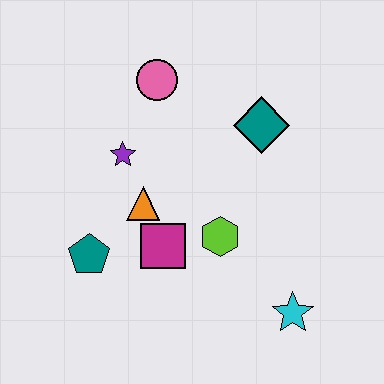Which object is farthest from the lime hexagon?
The pink circle is farthest from the lime hexagon.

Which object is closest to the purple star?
The orange triangle is closest to the purple star.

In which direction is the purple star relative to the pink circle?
The purple star is below the pink circle.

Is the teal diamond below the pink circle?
Yes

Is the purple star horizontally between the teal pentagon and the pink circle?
Yes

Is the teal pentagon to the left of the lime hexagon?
Yes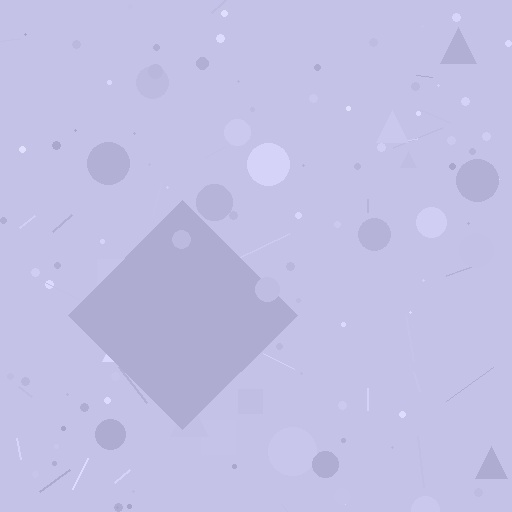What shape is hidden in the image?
A diamond is hidden in the image.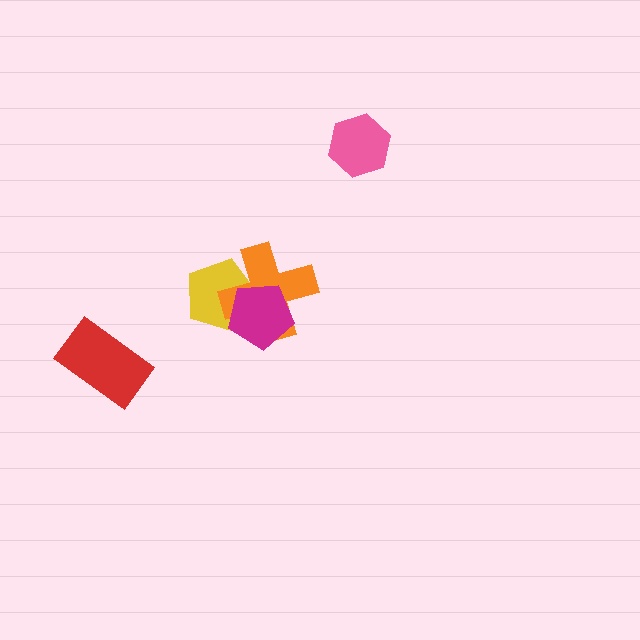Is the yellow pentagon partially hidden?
Yes, it is partially covered by another shape.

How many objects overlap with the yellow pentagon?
2 objects overlap with the yellow pentagon.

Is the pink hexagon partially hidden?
No, no other shape covers it.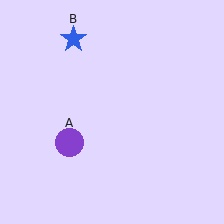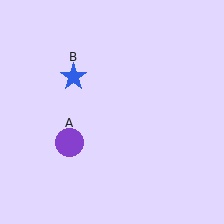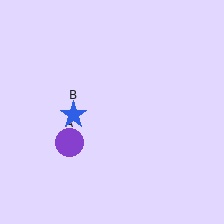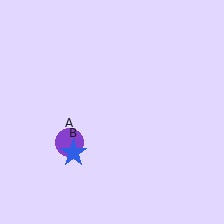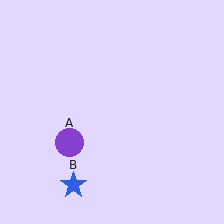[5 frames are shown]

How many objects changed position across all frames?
1 object changed position: blue star (object B).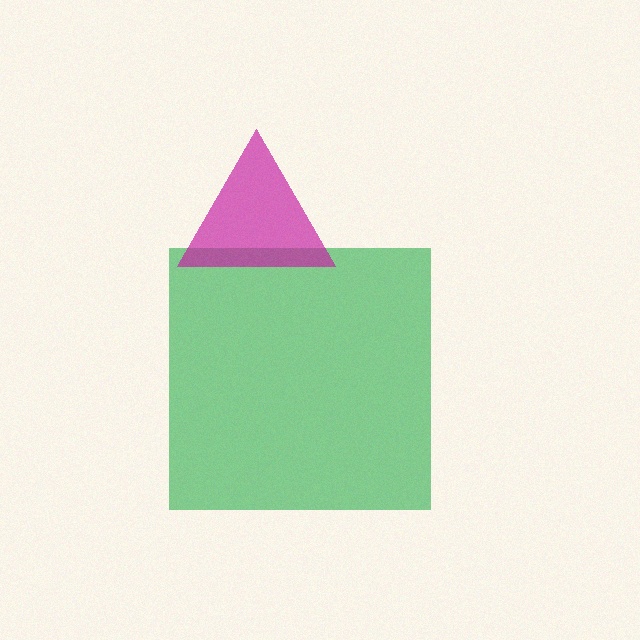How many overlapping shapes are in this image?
There are 2 overlapping shapes in the image.